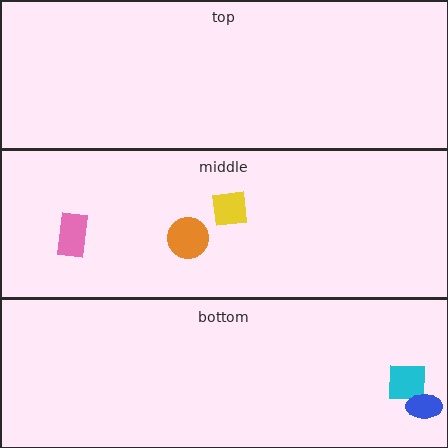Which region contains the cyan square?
The bottom region.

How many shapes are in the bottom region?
2.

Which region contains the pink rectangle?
The middle region.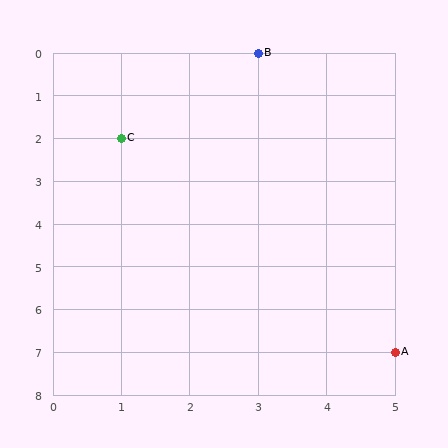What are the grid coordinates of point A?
Point A is at grid coordinates (5, 7).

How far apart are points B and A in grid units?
Points B and A are 2 columns and 7 rows apart (about 7.3 grid units diagonally).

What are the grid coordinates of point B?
Point B is at grid coordinates (3, 0).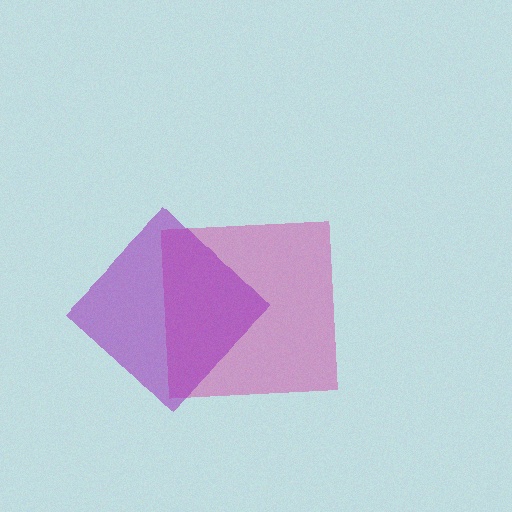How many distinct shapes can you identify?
There are 2 distinct shapes: a magenta square, a purple diamond.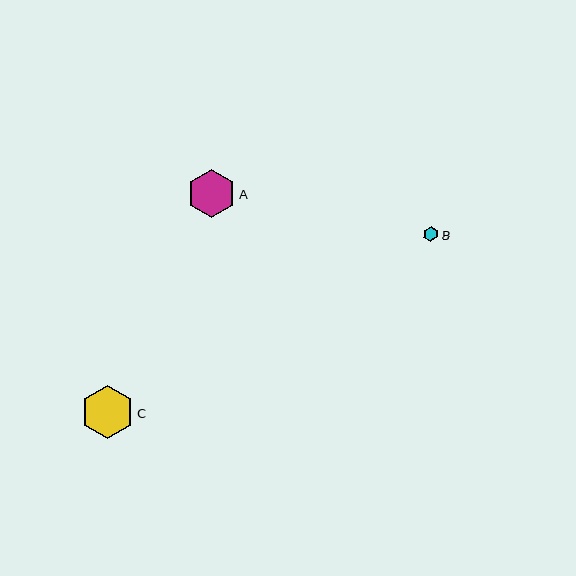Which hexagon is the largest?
Hexagon C is the largest with a size of approximately 54 pixels.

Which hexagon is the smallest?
Hexagon B is the smallest with a size of approximately 16 pixels.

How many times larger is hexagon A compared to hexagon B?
Hexagon A is approximately 3.1 times the size of hexagon B.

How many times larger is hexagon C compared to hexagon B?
Hexagon C is approximately 3.4 times the size of hexagon B.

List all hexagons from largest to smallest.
From largest to smallest: C, A, B.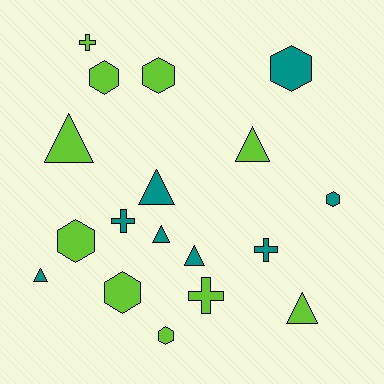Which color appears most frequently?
Lime, with 10 objects.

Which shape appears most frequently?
Hexagon, with 7 objects.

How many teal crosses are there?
There are 2 teal crosses.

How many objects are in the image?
There are 18 objects.